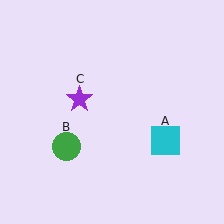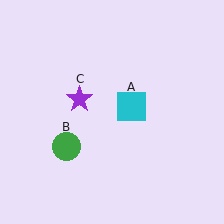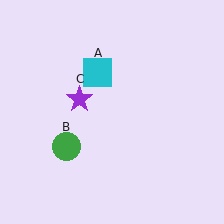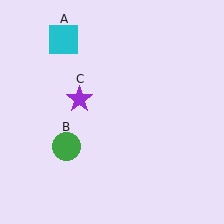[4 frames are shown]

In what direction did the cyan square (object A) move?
The cyan square (object A) moved up and to the left.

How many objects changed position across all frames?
1 object changed position: cyan square (object A).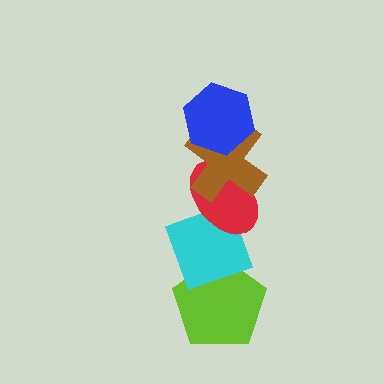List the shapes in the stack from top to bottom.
From top to bottom: the blue hexagon, the brown cross, the red ellipse, the cyan diamond, the lime pentagon.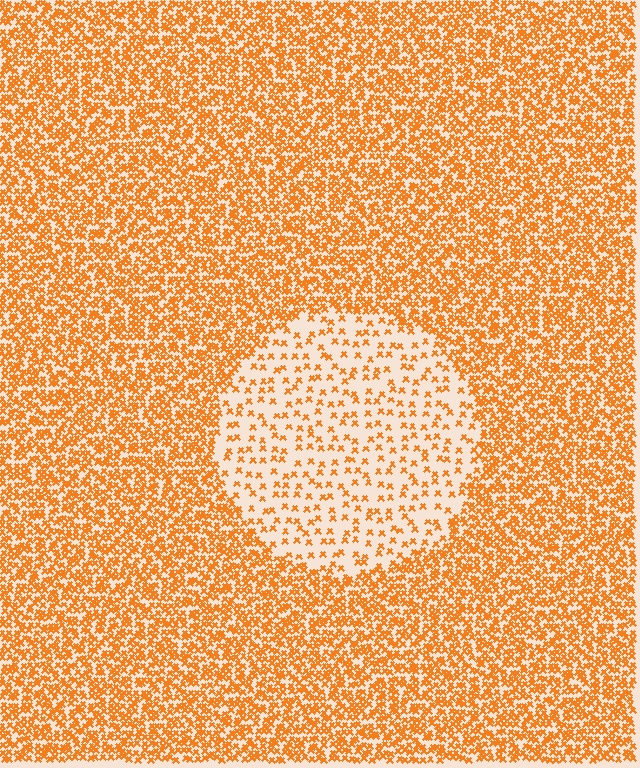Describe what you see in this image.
The image contains small orange elements arranged at two different densities. A circle-shaped region is visible where the elements are less densely packed than the surrounding area.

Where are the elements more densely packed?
The elements are more densely packed outside the circle boundary.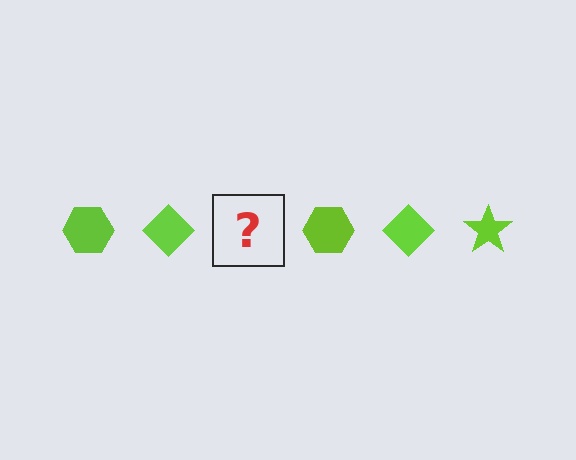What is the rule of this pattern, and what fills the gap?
The rule is that the pattern cycles through hexagon, diamond, star shapes in lime. The gap should be filled with a lime star.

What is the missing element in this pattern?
The missing element is a lime star.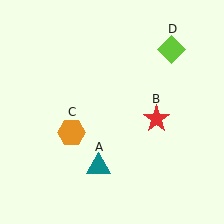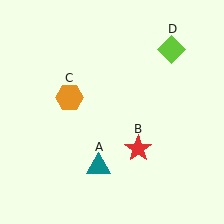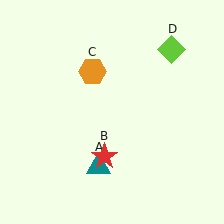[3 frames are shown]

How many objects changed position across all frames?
2 objects changed position: red star (object B), orange hexagon (object C).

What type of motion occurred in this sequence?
The red star (object B), orange hexagon (object C) rotated clockwise around the center of the scene.